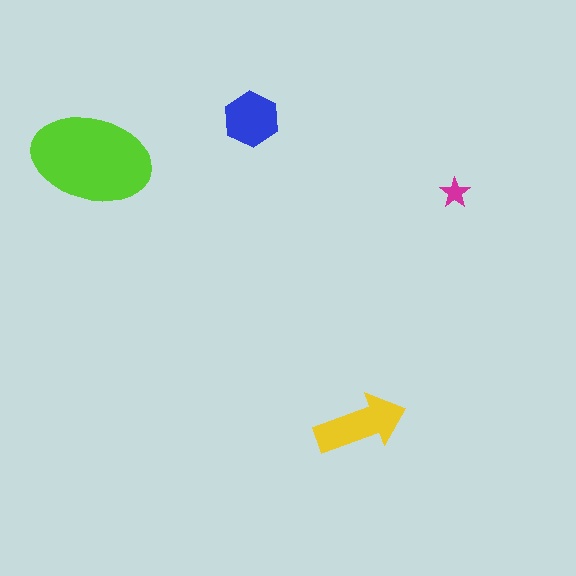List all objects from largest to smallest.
The lime ellipse, the yellow arrow, the blue hexagon, the magenta star.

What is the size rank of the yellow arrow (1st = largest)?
2nd.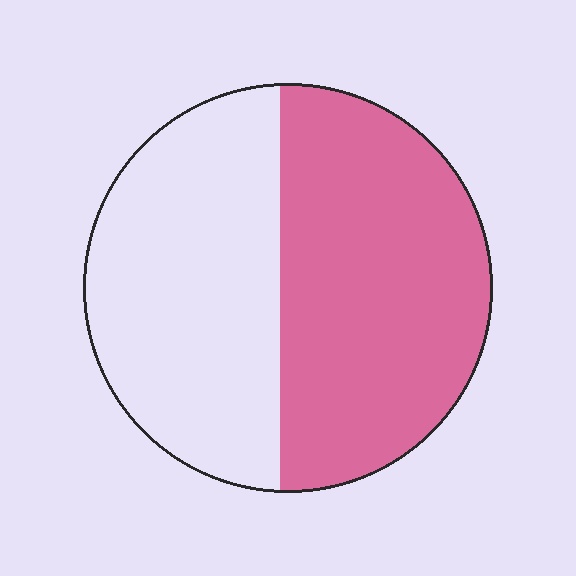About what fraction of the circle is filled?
About one half (1/2).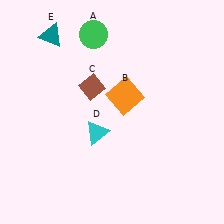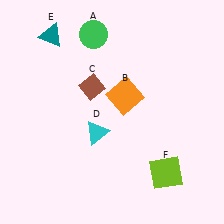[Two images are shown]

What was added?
A lime square (F) was added in Image 2.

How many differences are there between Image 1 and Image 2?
There is 1 difference between the two images.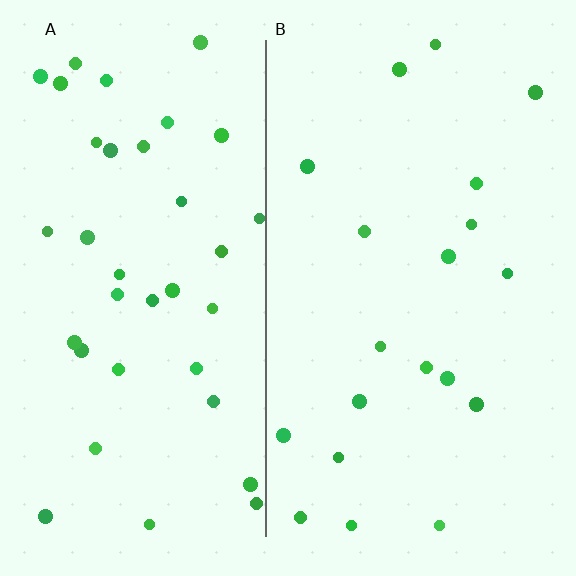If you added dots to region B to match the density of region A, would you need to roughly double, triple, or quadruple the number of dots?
Approximately double.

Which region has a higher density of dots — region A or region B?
A (the left).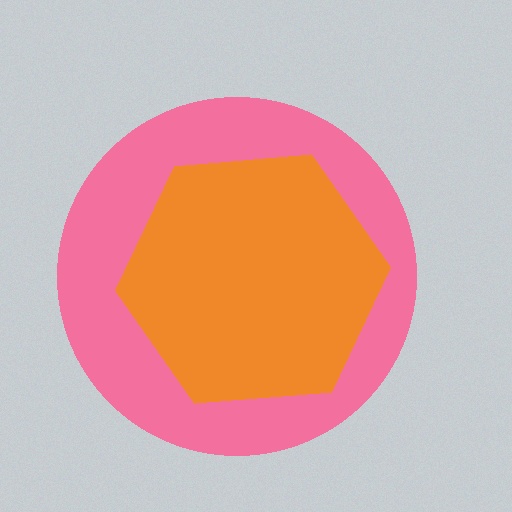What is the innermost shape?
The orange hexagon.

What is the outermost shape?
The pink circle.